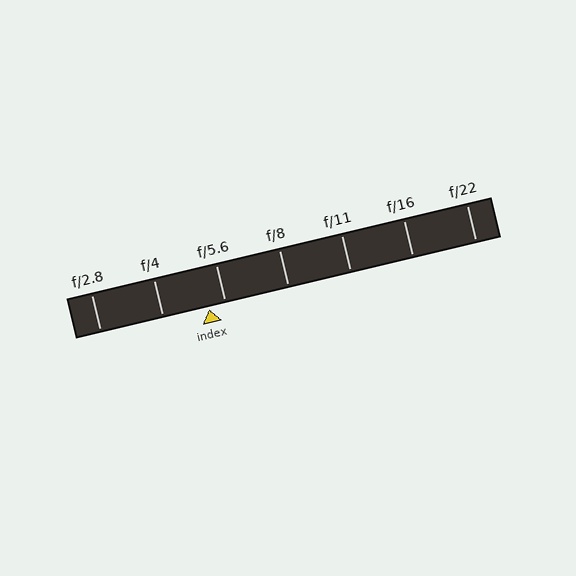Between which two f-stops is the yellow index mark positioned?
The index mark is between f/4 and f/5.6.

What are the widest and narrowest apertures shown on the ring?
The widest aperture shown is f/2.8 and the narrowest is f/22.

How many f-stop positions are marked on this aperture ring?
There are 7 f-stop positions marked.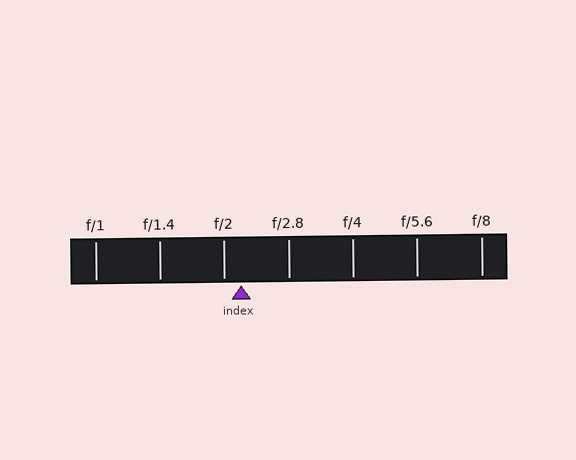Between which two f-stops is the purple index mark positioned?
The index mark is between f/2 and f/2.8.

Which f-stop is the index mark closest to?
The index mark is closest to f/2.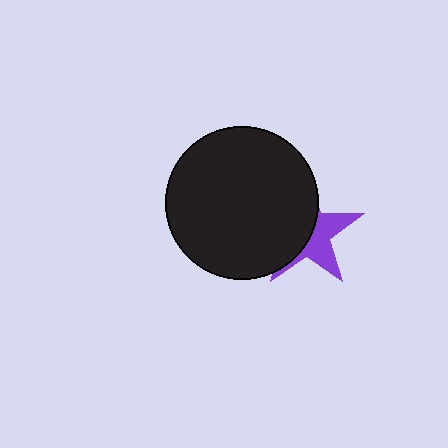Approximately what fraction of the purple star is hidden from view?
Roughly 58% of the purple star is hidden behind the black circle.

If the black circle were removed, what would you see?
You would see the complete purple star.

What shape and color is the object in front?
The object in front is a black circle.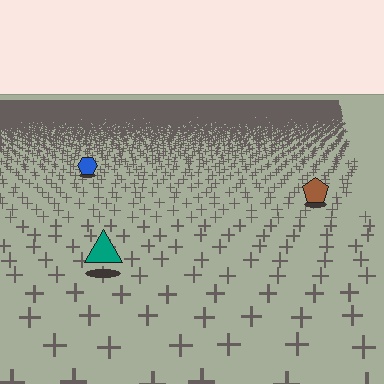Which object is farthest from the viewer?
The blue hexagon is farthest from the viewer. It appears smaller and the ground texture around it is denser.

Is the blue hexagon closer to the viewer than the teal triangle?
No. The teal triangle is closer — you can tell from the texture gradient: the ground texture is coarser near it.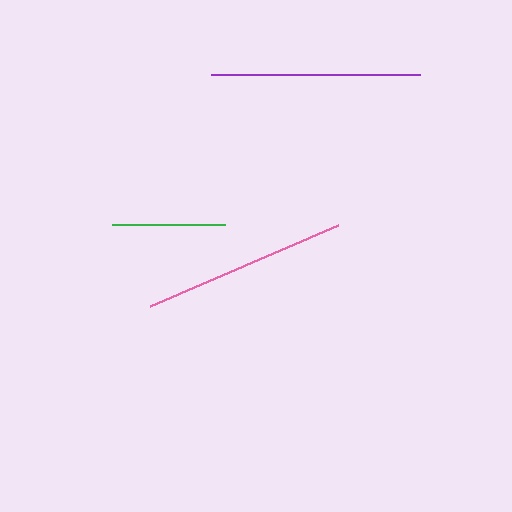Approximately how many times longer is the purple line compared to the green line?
The purple line is approximately 1.8 times the length of the green line.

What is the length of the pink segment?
The pink segment is approximately 205 pixels long.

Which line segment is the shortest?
The green line is the shortest at approximately 114 pixels.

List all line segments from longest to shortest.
From longest to shortest: purple, pink, green.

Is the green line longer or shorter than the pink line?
The pink line is longer than the green line.